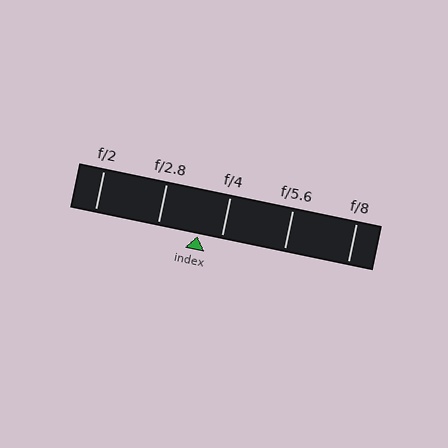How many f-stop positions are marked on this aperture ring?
There are 5 f-stop positions marked.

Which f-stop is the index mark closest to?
The index mark is closest to f/4.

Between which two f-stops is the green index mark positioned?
The index mark is between f/2.8 and f/4.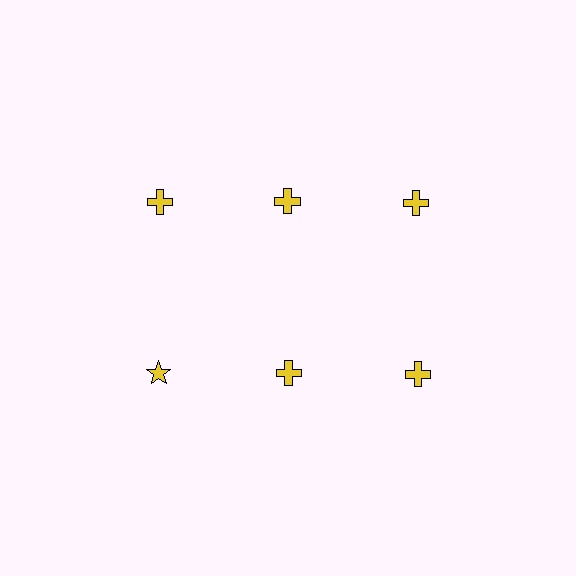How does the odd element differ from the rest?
It has a different shape: star instead of cross.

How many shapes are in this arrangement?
There are 6 shapes arranged in a grid pattern.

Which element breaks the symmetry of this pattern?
The yellow star in the second row, leftmost column breaks the symmetry. All other shapes are yellow crosses.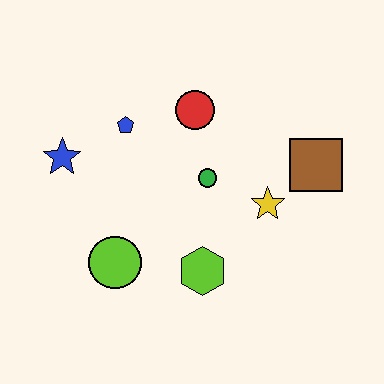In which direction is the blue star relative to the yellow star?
The blue star is to the left of the yellow star.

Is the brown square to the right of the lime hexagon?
Yes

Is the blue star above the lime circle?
Yes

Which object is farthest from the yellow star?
The blue star is farthest from the yellow star.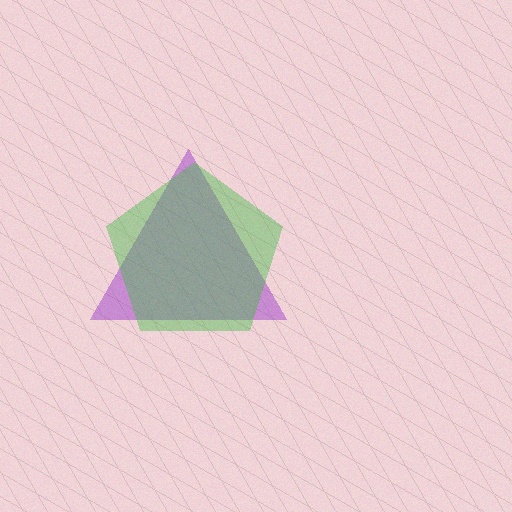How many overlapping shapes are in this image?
There are 2 overlapping shapes in the image.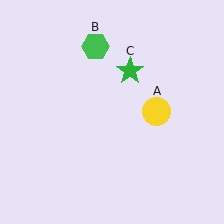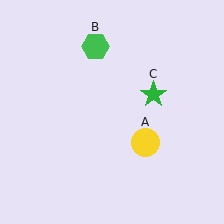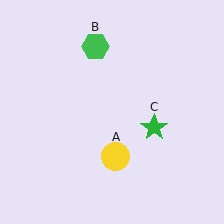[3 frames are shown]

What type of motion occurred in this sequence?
The yellow circle (object A), green star (object C) rotated clockwise around the center of the scene.